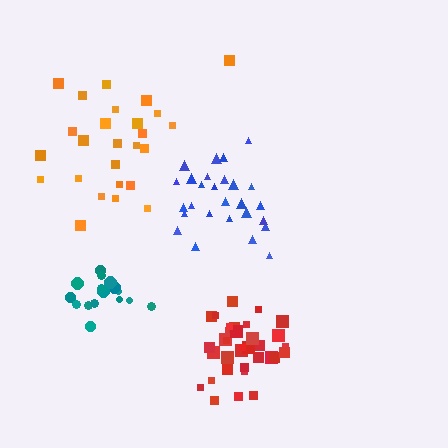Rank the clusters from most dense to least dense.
red, teal, blue, orange.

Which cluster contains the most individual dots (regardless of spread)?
Red (34).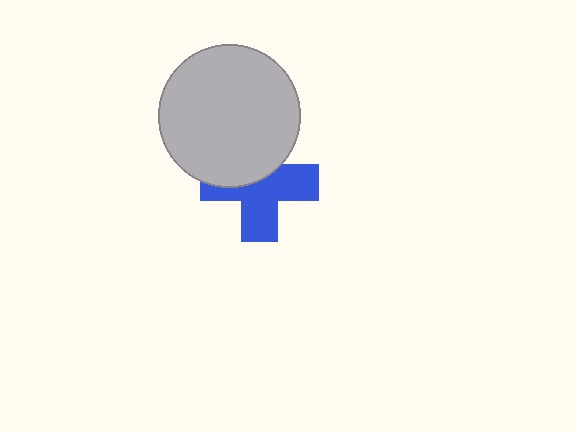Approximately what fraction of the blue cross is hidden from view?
Roughly 40% of the blue cross is hidden behind the light gray circle.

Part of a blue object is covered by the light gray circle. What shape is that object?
It is a cross.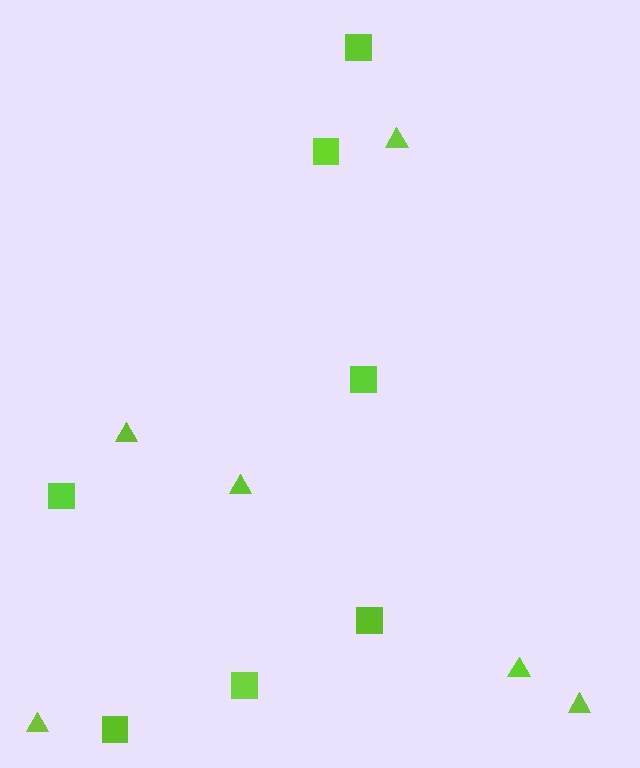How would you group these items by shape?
There are 2 groups: one group of squares (7) and one group of triangles (6).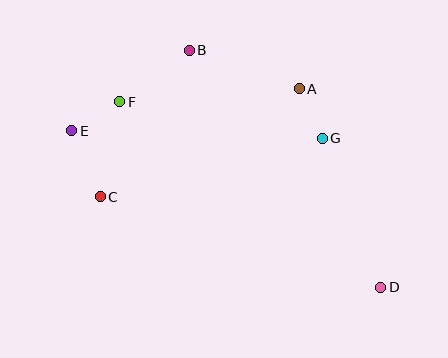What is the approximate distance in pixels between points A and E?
The distance between A and E is approximately 231 pixels.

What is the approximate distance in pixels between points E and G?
The distance between E and G is approximately 251 pixels.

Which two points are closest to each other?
Points A and G are closest to each other.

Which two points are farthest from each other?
Points D and E are farthest from each other.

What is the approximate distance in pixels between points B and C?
The distance between B and C is approximately 171 pixels.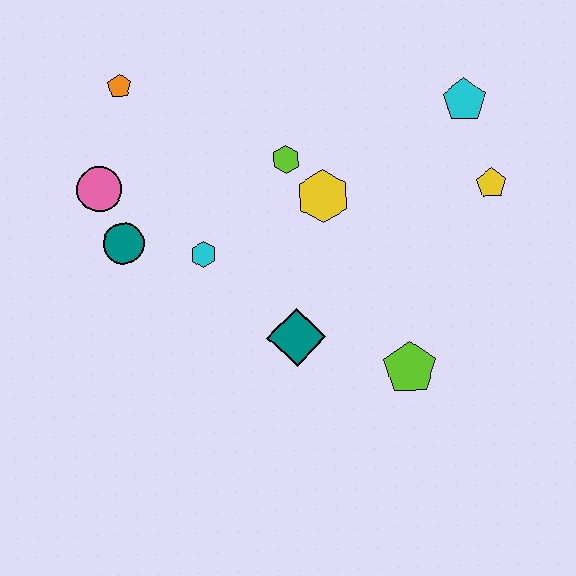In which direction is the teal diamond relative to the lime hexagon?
The teal diamond is below the lime hexagon.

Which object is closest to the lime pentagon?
The teal diamond is closest to the lime pentagon.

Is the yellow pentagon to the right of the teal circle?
Yes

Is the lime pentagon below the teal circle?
Yes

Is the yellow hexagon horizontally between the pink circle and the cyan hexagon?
No